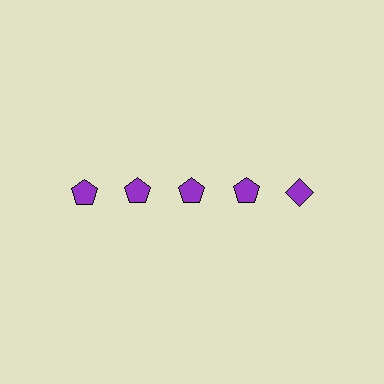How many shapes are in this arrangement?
There are 5 shapes arranged in a grid pattern.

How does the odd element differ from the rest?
It has a different shape: diamond instead of pentagon.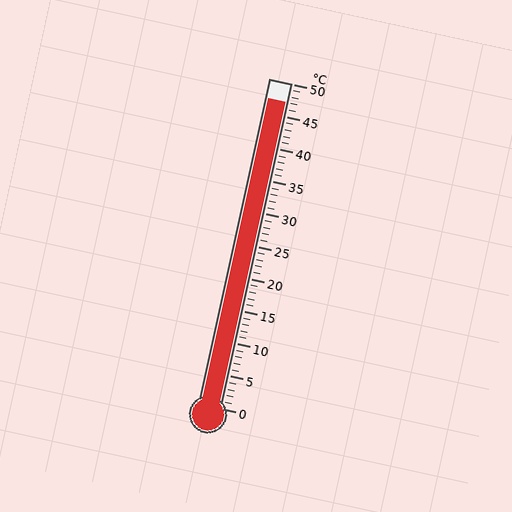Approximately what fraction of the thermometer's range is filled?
The thermometer is filled to approximately 95% of its range.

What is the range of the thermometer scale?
The thermometer scale ranges from 0°C to 50°C.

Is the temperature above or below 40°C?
The temperature is above 40°C.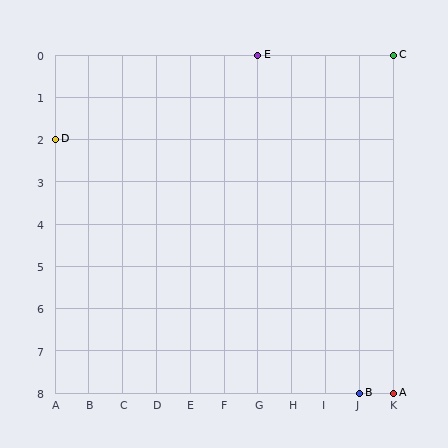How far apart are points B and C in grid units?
Points B and C are 1 column and 8 rows apart (about 8.1 grid units diagonally).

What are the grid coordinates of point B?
Point B is at grid coordinates (J, 8).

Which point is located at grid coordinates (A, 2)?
Point D is at (A, 2).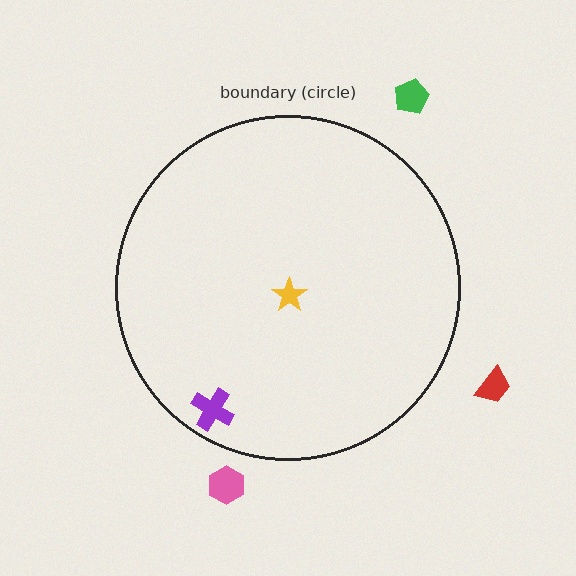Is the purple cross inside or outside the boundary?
Inside.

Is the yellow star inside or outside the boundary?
Inside.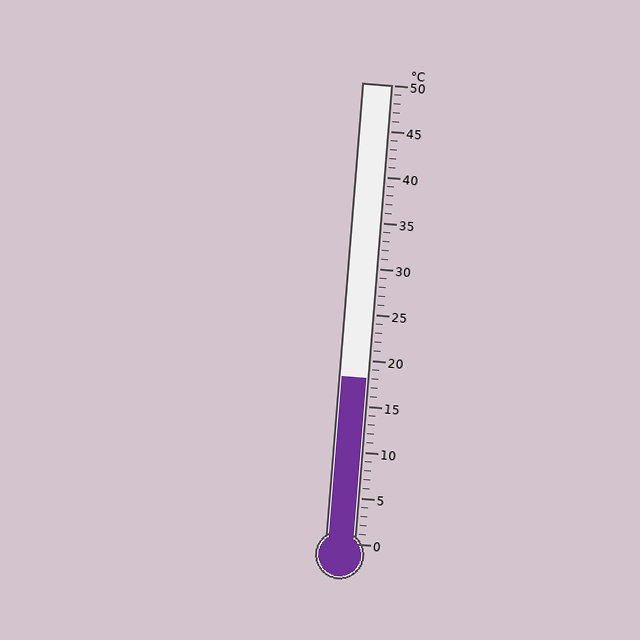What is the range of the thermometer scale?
The thermometer scale ranges from 0°C to 50°C.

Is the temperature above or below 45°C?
The temperature is below 45°C.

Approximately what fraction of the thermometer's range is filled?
The thermometer is filled to approximately 35% of its range.